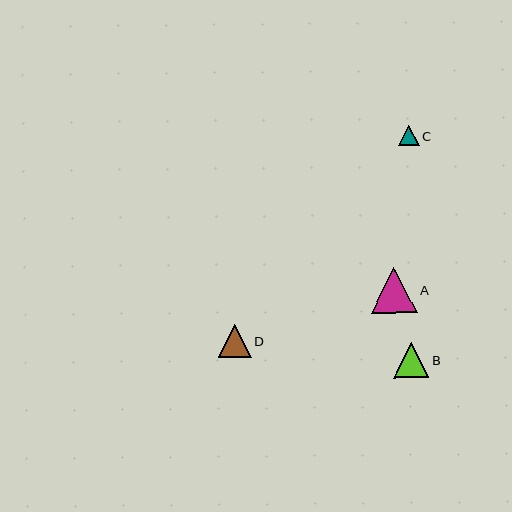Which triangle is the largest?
Triangle A is the largest with a size of approximately 46 pixels.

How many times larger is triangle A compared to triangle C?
Triangle A is approximately 2.2 times the size of triangle C.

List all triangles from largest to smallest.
From largest to smallest: A, B, D, C.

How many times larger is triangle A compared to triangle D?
Triangle A is approximately 1.4 times the size of triangle D.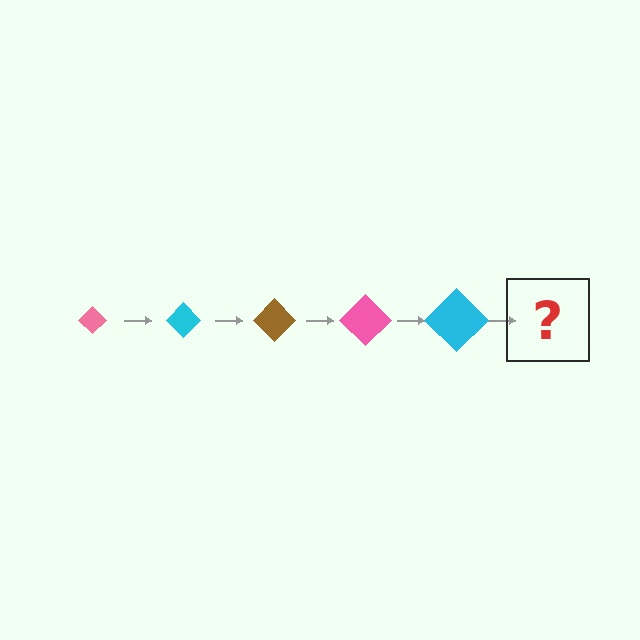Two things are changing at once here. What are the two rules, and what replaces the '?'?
The two rules are that the diamond grows larger each step and the color cycles through pink, cyan, and brown. The '?' should be a brown diamond, larger than the previous one.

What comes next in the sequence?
The next element should be a brown diamond, larger than the previous one.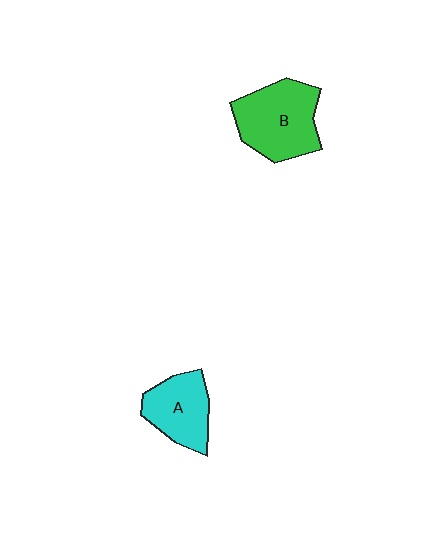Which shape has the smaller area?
Shape A (cyan).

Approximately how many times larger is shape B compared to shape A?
Approximately 1.4 times.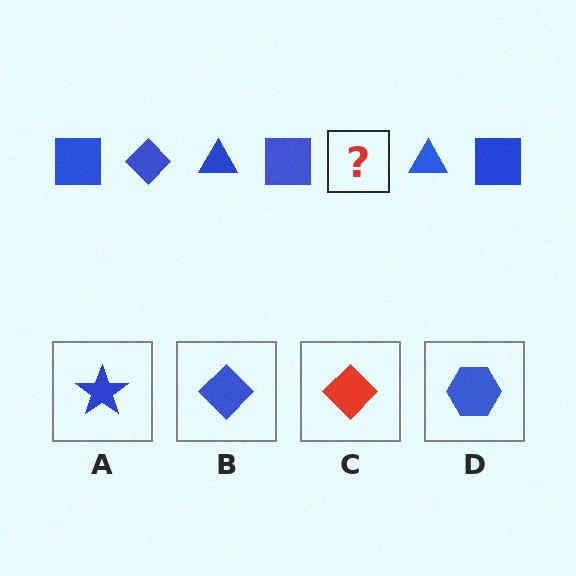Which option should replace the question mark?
Option B.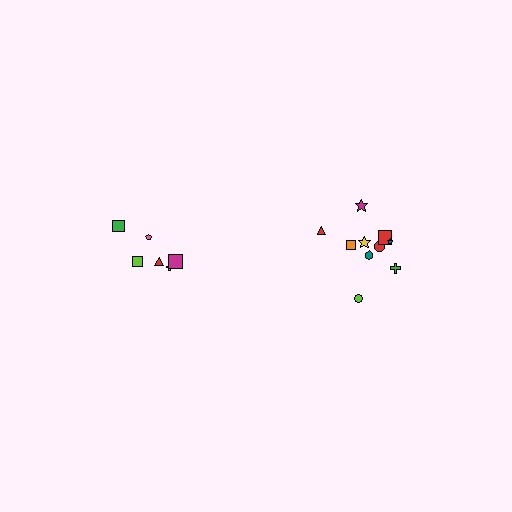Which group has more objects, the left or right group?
The right group.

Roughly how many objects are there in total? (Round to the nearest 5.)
Roughly 15 objects in total.